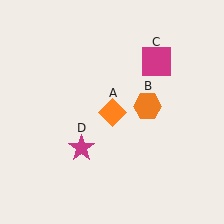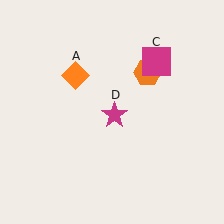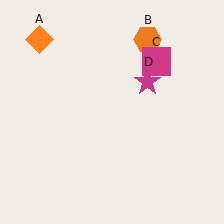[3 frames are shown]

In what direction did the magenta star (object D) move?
The magenta star (object D) moved up and to the right.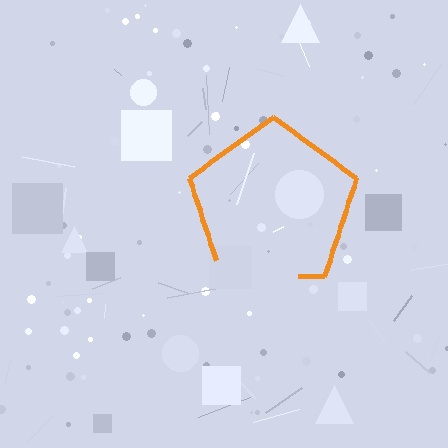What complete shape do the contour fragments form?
The contour fragments form a pentagon.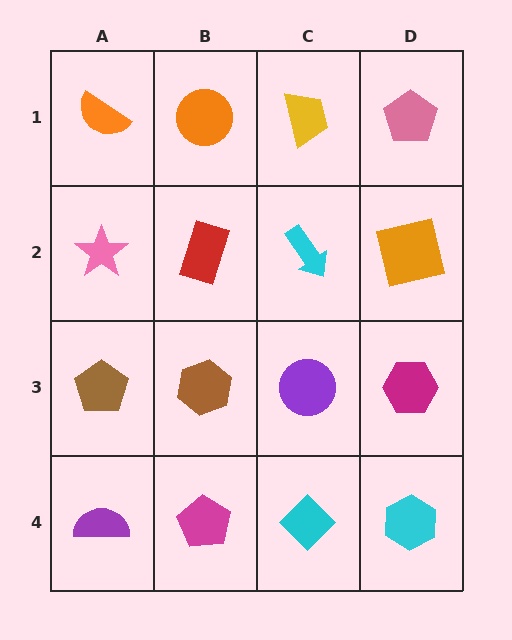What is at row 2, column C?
A cyan arrow.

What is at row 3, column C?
A purple circle.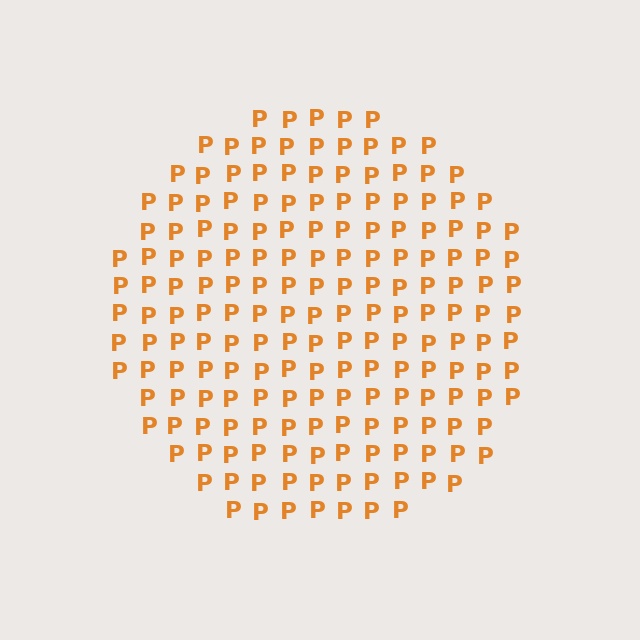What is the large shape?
The large shape is a circle.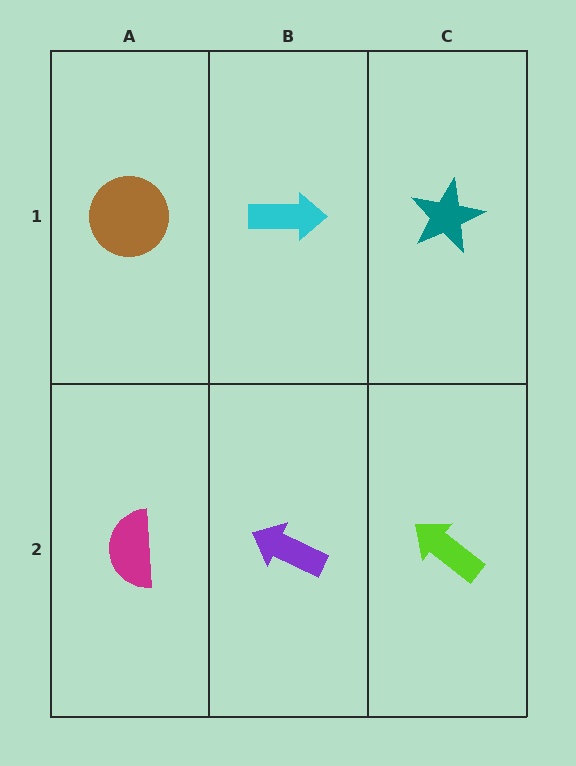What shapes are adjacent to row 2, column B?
A cyan arrow (row 1, column B), a magenta semicircle (row 2, column A), a lime arrow (row 2, column C).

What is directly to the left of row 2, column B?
A magenta semicircle.